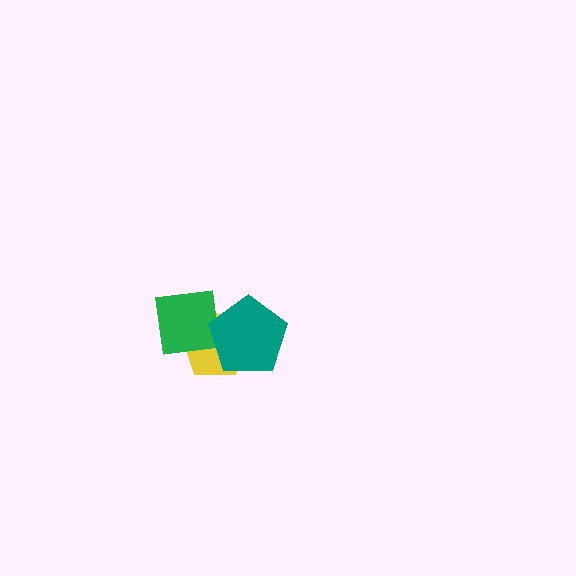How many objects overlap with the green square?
2 objects overlap with the green square.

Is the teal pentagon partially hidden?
No, no other shape covers it.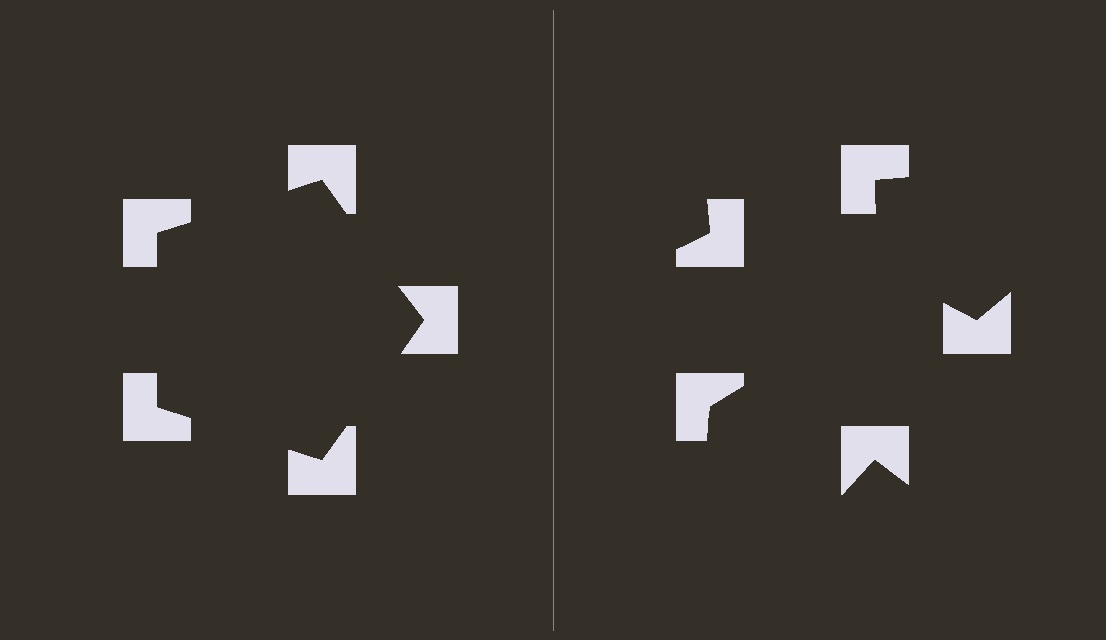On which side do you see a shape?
An illusory pentagon appears on the left side. On the right side the wedge cuts are rotated, so no coherent shape forms.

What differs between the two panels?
The notched squares are positioned identically on both sides; only the wedge orientations differ. On the left they align to a pentagon; on the right they are misaligned.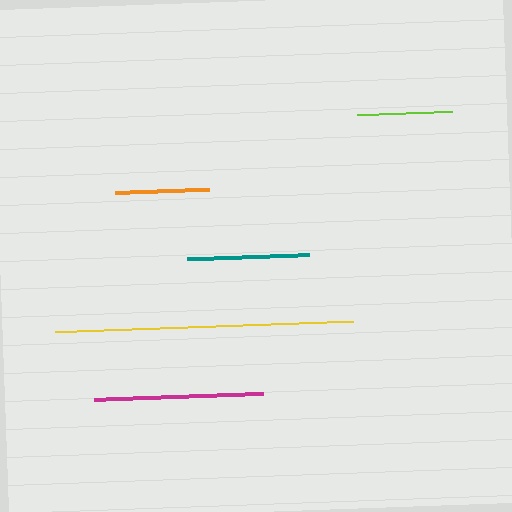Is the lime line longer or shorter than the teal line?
The teal line is longer than the lime line.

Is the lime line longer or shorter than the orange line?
The lime line is longer than the orange line.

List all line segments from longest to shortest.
From longest to shortest: yellow, magenta, teal, lime, orange.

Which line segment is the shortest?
The orange line is the shortest at approximately 93 pixels.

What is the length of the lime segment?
The lime segment is approximately 95 pixels long.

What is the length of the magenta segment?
The magenta segment is approximately 169 pixels long.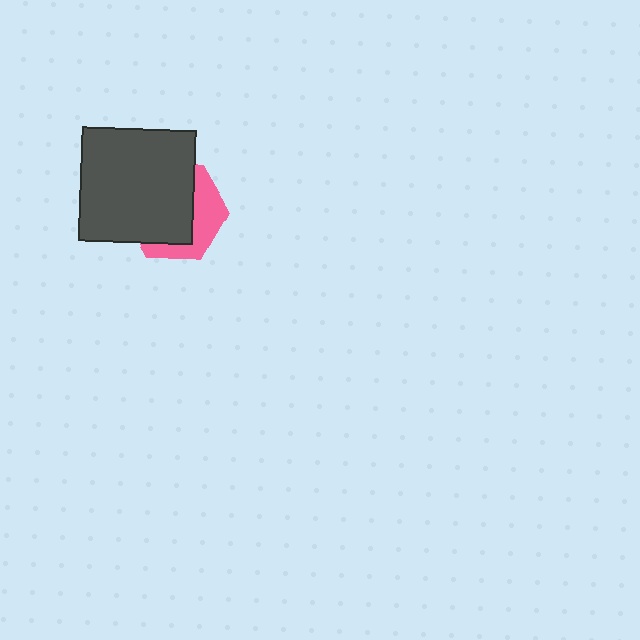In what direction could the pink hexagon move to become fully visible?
The pink hexagon could move toward the lower-right. That would shift it out from behind the dark gray square entirely.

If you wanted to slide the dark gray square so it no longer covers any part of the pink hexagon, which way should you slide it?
Slide it toward the upper-left — that is the most direct way to separate the two shapes.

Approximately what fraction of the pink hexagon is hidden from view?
Roughly 63% of the pink hexagon is hidden behind the dark gray square.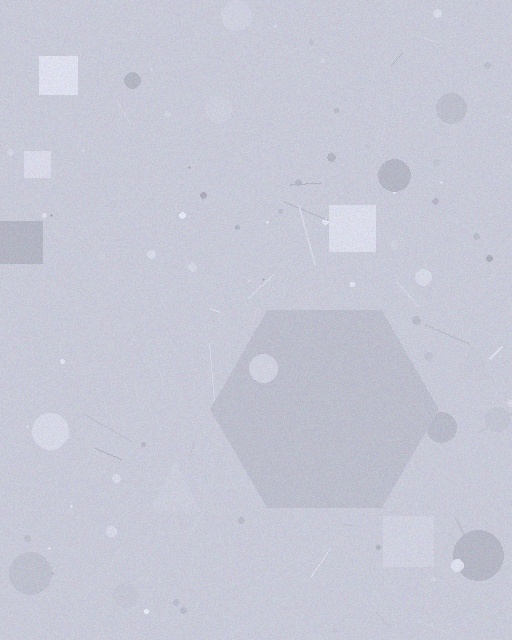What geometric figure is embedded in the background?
A hexagon is embedded in the background.